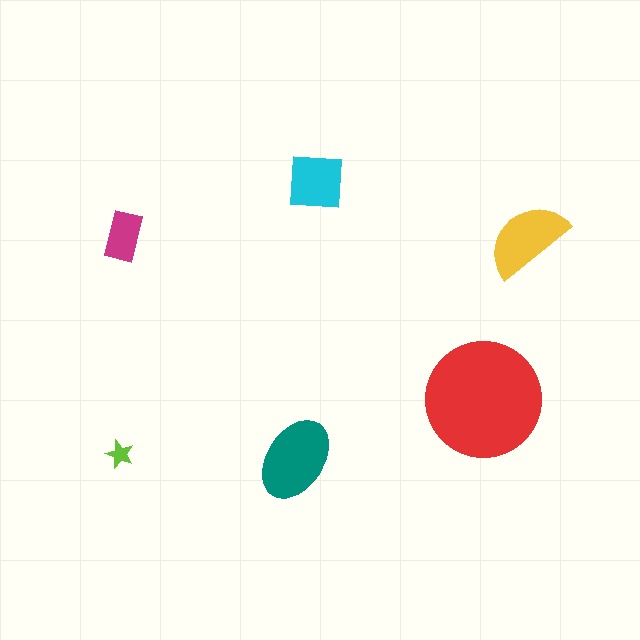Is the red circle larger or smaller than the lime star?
Larger.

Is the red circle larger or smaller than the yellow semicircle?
Larger.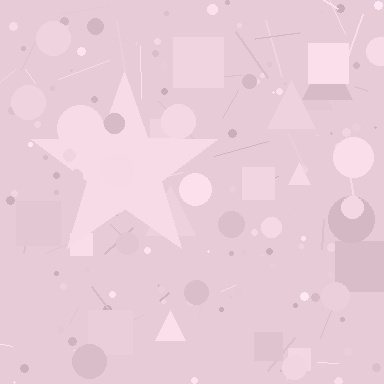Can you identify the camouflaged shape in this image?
The camouflaged shape is a star.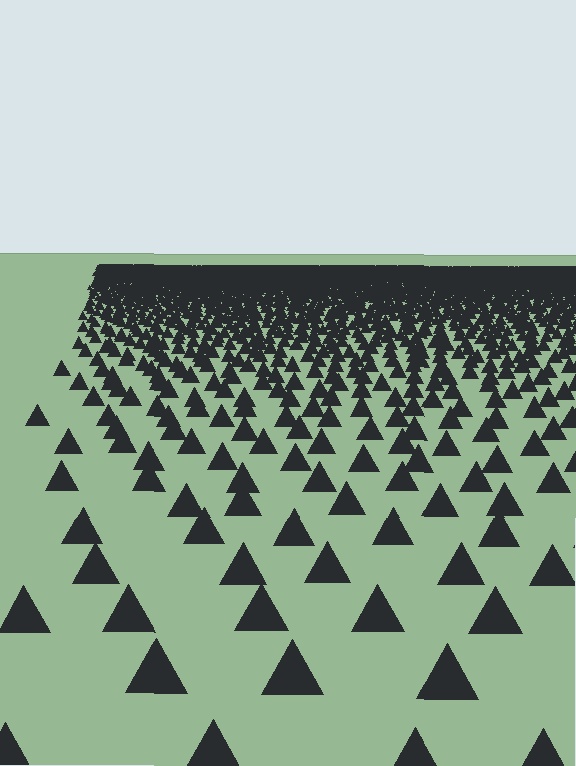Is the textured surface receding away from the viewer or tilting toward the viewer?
The surface is receding away from the viewer. Texture elements get smaller and denser toward the top.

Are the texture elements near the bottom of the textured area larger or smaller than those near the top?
Larger. Near the bottom, elements are closer to the viewer and appear at a bigger on-screen size.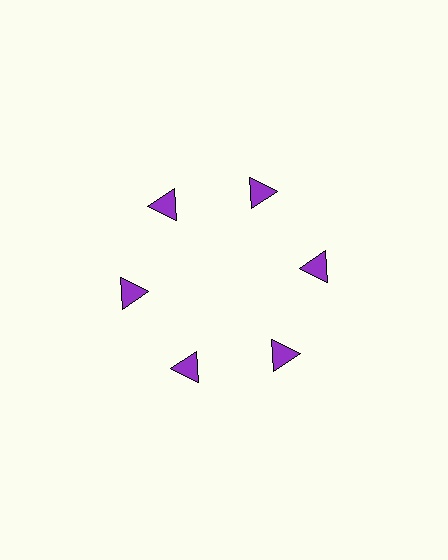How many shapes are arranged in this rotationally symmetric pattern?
There are 6 shapes, arranged in 6 groups of 1.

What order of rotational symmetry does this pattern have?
This pattern has 6-fold rotational symmetry.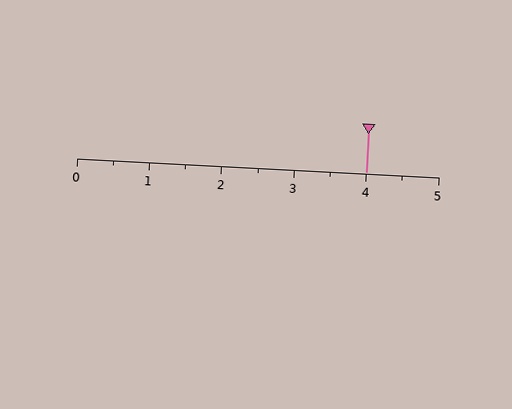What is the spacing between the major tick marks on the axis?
The major ticks are spaced 1 apart.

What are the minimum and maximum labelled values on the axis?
The axis runs from 0 to 5.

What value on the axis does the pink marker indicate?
The marker indicates approximately 4.